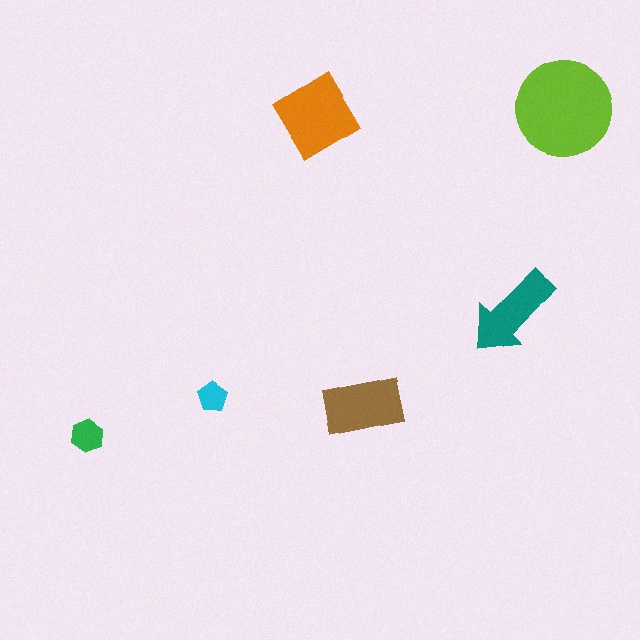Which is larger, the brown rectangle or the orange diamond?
The orange diamond.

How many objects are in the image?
There are 6 objects in the image.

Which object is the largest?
The lime circle.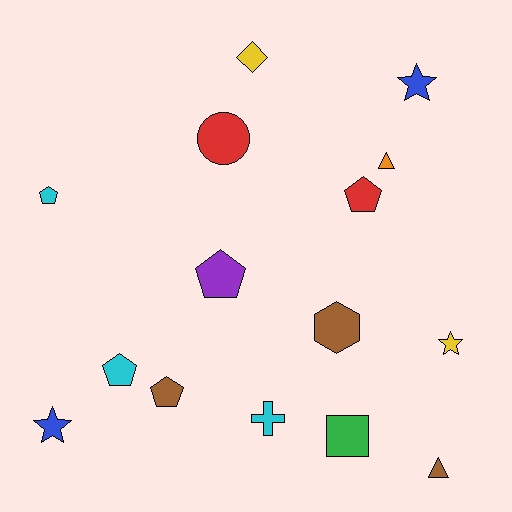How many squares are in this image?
There is 1 square.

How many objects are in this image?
There are 15 objects.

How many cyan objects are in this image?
There are 3 cyan objects.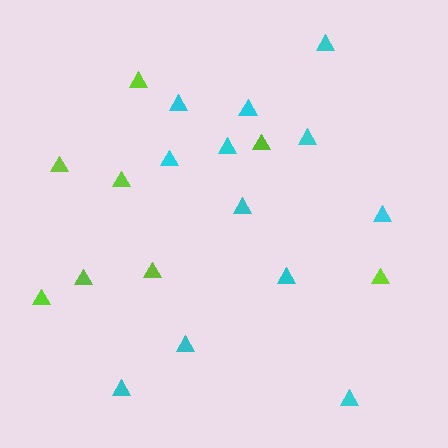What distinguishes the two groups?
There are 2 groups: one group of cyan triangles (12) and one group of lime triangles (8).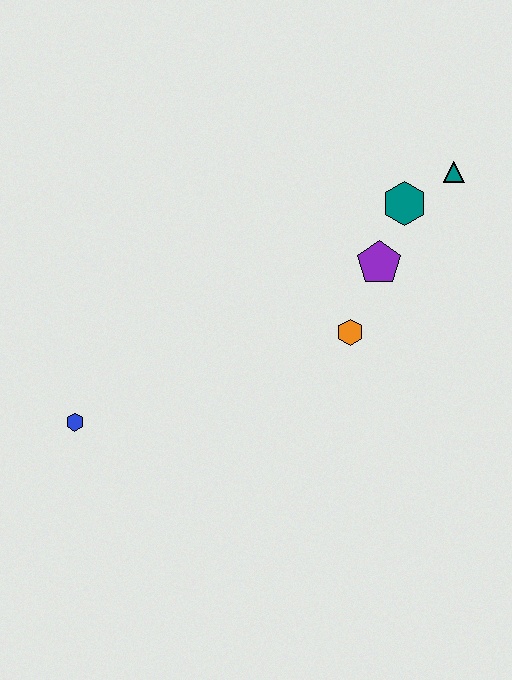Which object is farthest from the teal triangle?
The blue hexagon is farthest from the teal triangle.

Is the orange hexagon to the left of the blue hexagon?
No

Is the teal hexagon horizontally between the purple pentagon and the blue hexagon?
No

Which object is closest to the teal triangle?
The teal hexagon is closest to the teal triangle.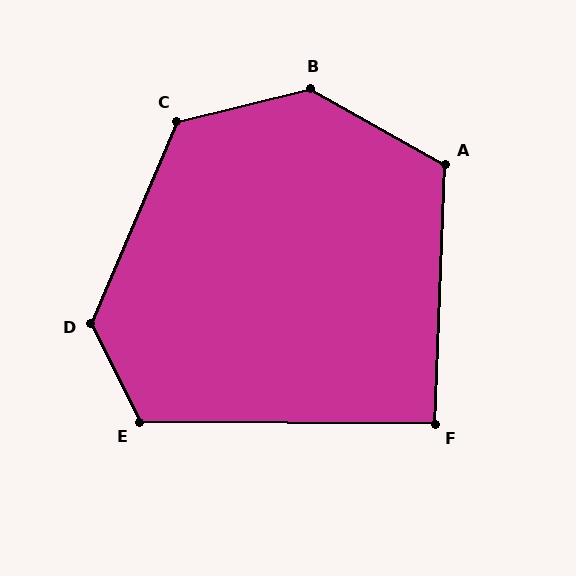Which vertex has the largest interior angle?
B, at approximately 137 degrees.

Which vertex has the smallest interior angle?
F, at approximately 92 degrees.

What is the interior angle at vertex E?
Approximately 117 degrees (obtuse).